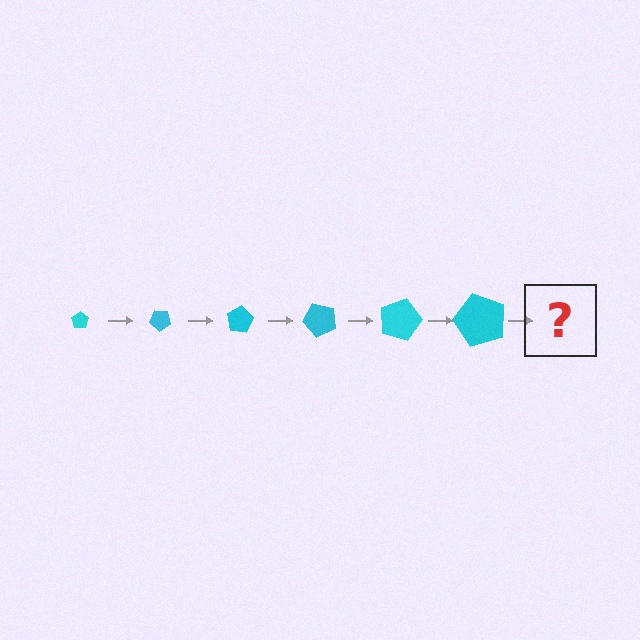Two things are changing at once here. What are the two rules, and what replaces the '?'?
The two rules are that the pentagon grows larger each step and it rotates 40 degrees each step. The '?' should be a pentagon, larger than the previous one and rotated 240 degrees from the start.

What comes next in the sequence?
The next element should be a pentagon, larger than the previous one and rotated 240 degrees from the start.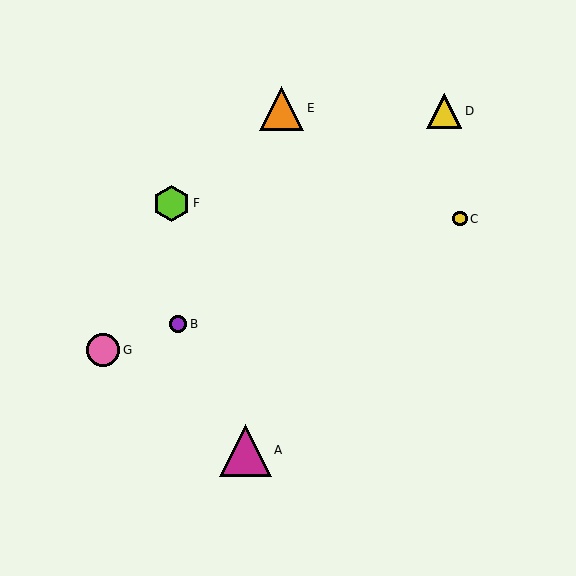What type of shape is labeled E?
Shape E is an orange triangle.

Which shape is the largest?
The magenta triangle (labeled A) is the largest.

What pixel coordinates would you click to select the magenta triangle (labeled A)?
Click at (245, 450) to select the magenta triangle A.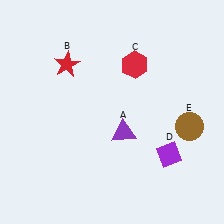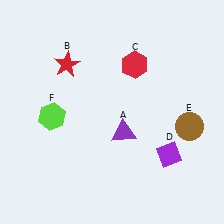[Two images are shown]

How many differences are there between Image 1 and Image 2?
There is 1 difference between the two images.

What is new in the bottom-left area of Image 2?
A lime hexagon (F) was added in the bottom-left area of Image 2.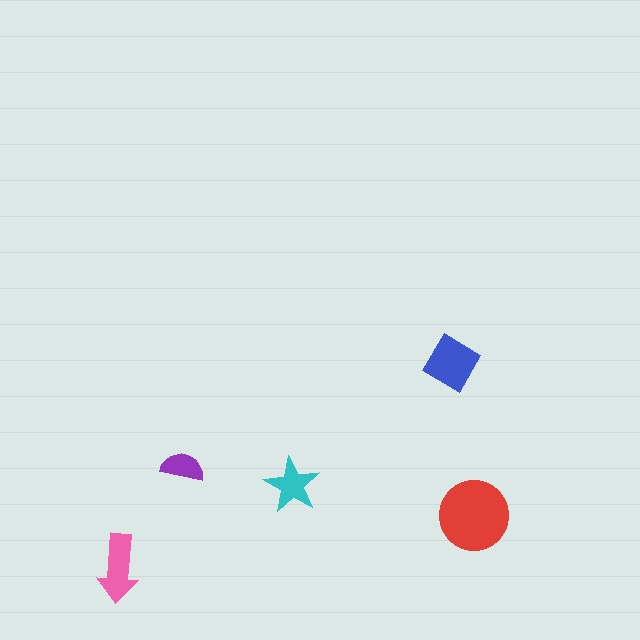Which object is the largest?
The red circle.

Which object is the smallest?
The purple semicircle.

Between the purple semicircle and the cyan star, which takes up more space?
The cyan star.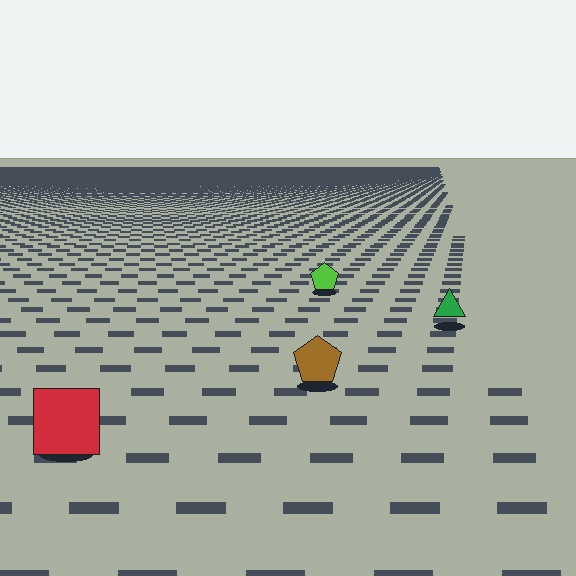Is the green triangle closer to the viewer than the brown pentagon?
No. The brown pentagon is closer — you can tell from the texture gradient: the ground texture is coarser near it.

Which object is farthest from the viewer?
The lime pentagon is farthest from the viewer. It appears smaller and the ground texture around it is denser.